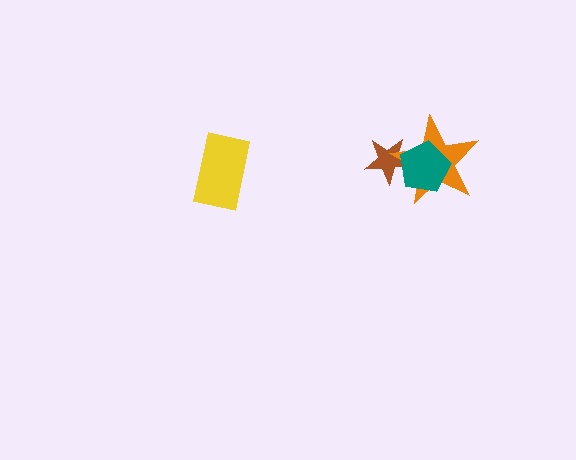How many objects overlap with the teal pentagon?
2 objects overlap with the teal pentagon.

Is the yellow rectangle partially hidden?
No, no other shape covers it.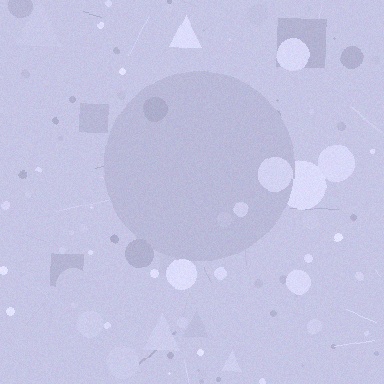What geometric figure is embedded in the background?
A circle is embedded in the background.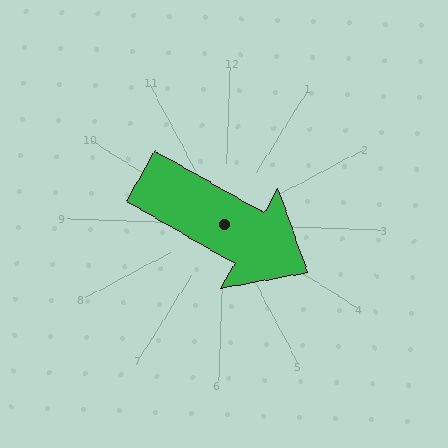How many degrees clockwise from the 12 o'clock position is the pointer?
Approximately 118 degrees.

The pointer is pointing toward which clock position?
Roughly 4 o'clock.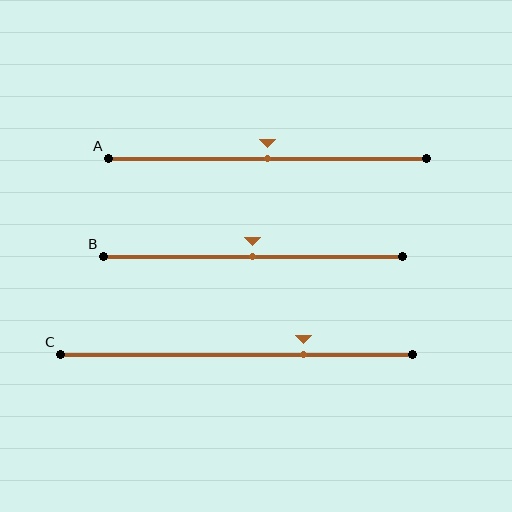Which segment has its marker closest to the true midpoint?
Segment A has its marker closest to the true midpoint.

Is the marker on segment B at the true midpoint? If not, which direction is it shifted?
Yes, the marker on segment B is at the true midpoint.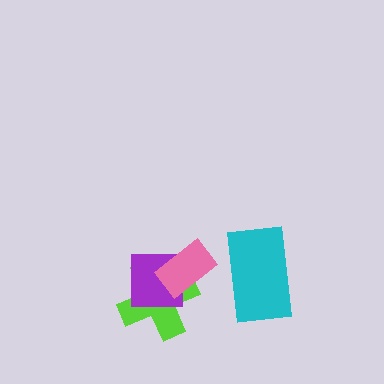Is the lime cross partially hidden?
Yes, it is partially covered by another shape.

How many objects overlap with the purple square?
2 objects overlap with the purple square.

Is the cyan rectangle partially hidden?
No, no other shape covers it.